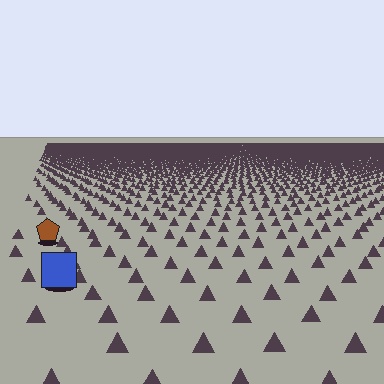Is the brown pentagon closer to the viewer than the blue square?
No. The blue square is closer — you can tell from the texture gradient: the ground texture is coarser near it.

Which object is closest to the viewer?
The blue square is closest. The texture marks near it are larger and more spread out.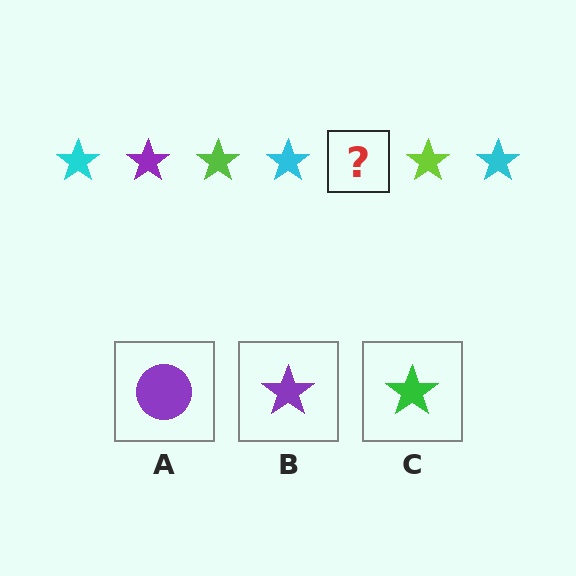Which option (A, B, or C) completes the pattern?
B.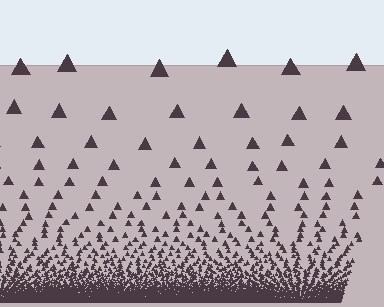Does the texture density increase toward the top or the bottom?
Density increases toward the bottom.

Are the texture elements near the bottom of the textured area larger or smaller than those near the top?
Smaller. The gradient is inverted — elements near the bottom are smaller and denser.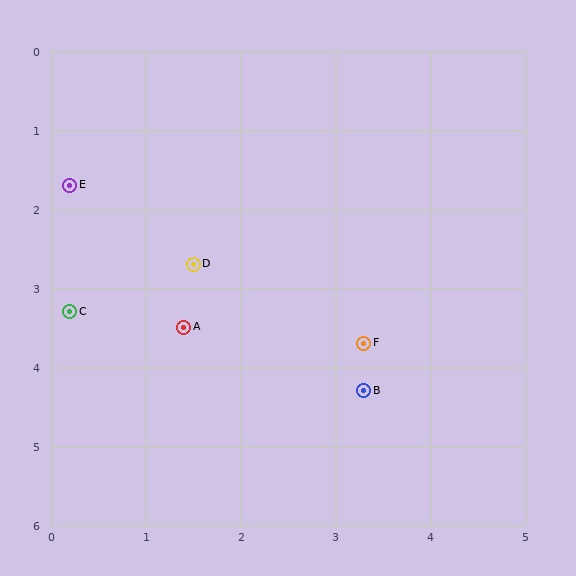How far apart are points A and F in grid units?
Points A and F are about 1.9 grid units apart.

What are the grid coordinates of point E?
Point E is at approximately (0.2, 1.7).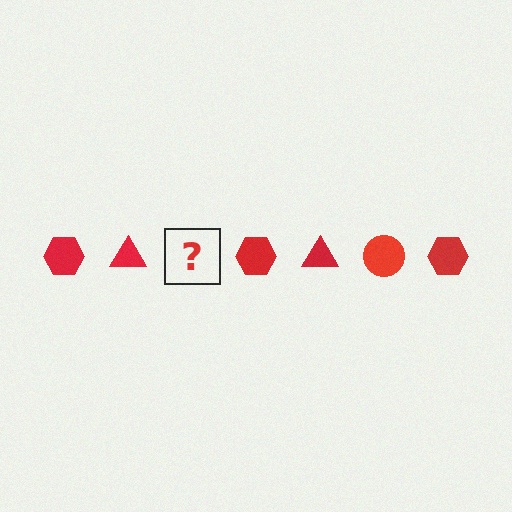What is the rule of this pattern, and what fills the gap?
The rule is that the pattern cycles through hexagon, triangle, circle shapes in red. The gap should be filled with a red circle.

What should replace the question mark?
The question mark should be replaced with a red circle.